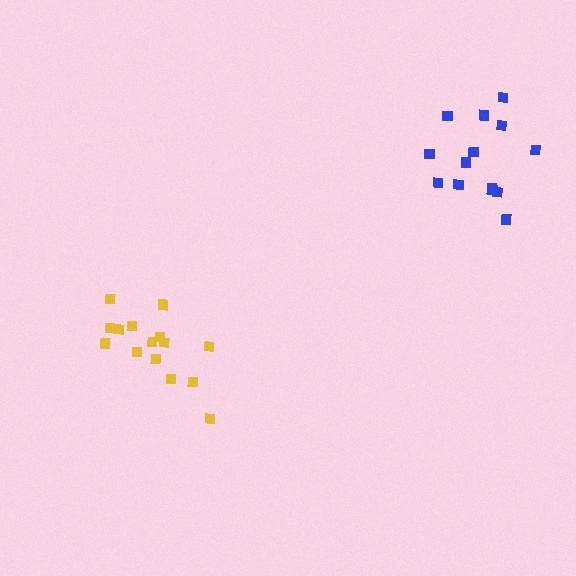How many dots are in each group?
Group 1: 15 dots, Group 2: 14 dots (29 total).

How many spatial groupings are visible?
There are 2 spatial groupings.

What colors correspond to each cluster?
The clusters are colored: yellow, blue.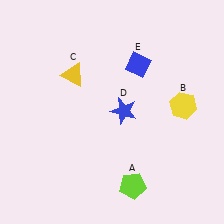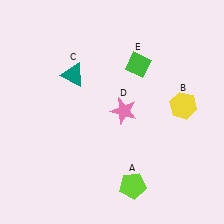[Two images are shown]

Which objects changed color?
C changed from yellow to teal. D changed from blue to pink. E changed from blue to green.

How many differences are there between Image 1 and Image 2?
There are 3 differences between the two images.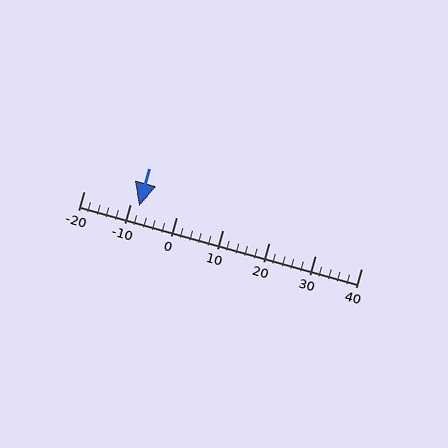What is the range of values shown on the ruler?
The ruler shows values from -20 to 40.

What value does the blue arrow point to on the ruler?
The blue arrow points to approximately -8.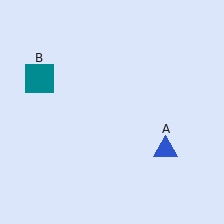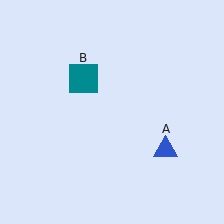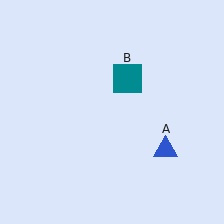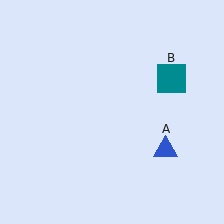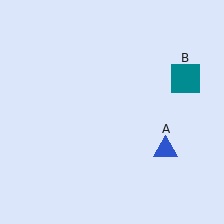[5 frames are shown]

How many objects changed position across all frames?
1 object changed position: teal square (object B).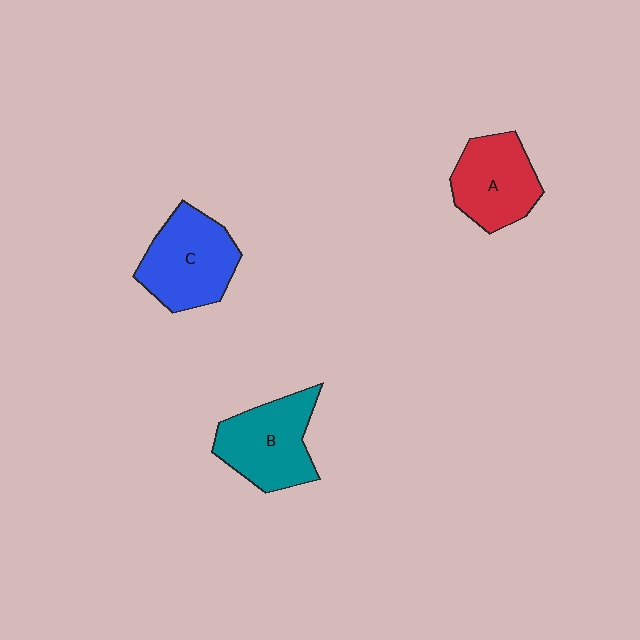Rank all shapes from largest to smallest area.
From largest to smallest: C (blue), B (teal), A (red).